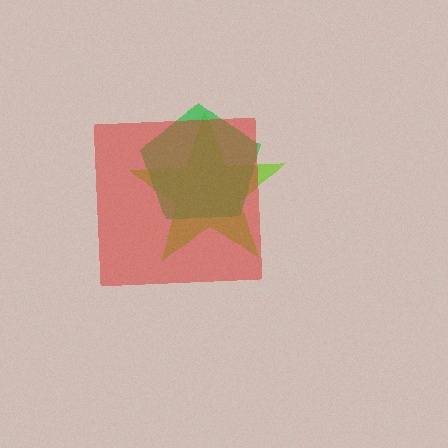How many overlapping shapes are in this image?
There are 3 overlapping shapes in the image.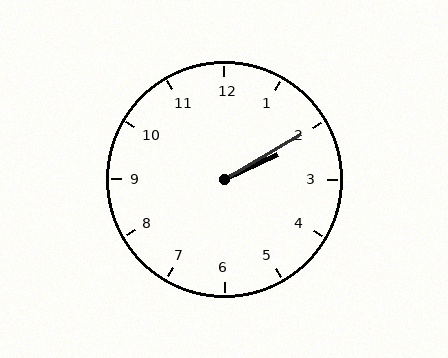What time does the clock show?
2:10.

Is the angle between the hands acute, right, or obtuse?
It is acute.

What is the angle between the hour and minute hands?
Approximately 5 degrees.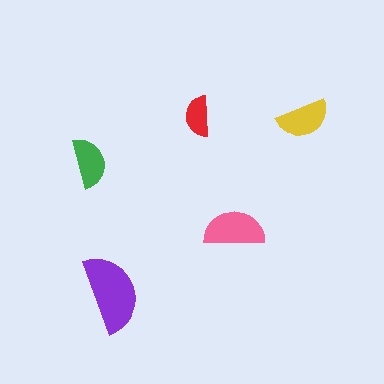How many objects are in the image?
There are 5 objects in the image.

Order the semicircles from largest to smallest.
the purple one, the pink one, the yellow one, the green one, the red one.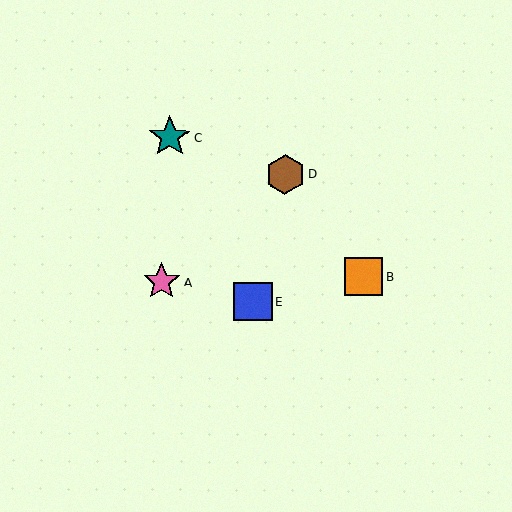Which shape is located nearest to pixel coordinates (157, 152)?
The teal star (labeled C) at (170, 137) is nearest to that location.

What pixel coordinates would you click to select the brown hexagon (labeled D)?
Click at (285, 175) to select the brown hexagon D.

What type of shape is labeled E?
Shape E is a blue square.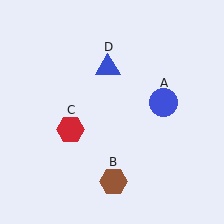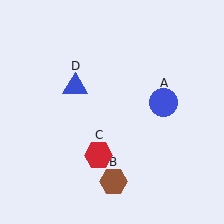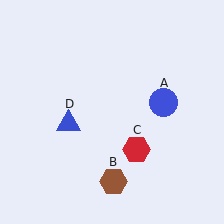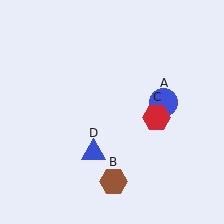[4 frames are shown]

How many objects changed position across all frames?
2 objects changed position: red hexagon (object C), blue triangle (object D).